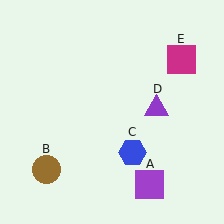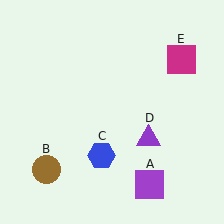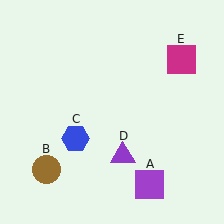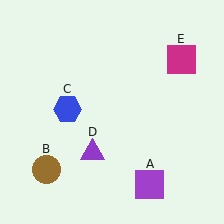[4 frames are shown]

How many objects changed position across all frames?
2 objects changed position: blue hexagon (object C), purple triangle (object D).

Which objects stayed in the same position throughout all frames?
Purple square (object A) and brown circle (object B) and magenta square (object E) remained stationary.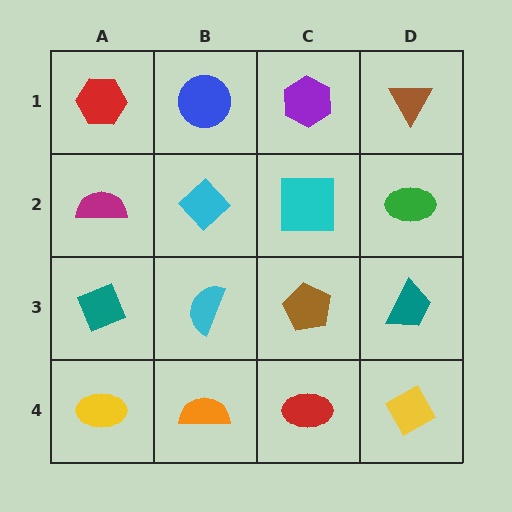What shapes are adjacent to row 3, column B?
A cyan diamond (row 2, column B), an orange semicircle (row 4, column B), a teal diamond (row 3, column A), a brown pentagon (row 3, column C).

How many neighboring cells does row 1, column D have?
2.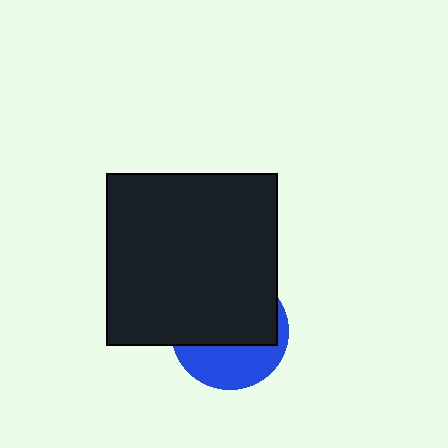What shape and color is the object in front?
The object in front is a black square.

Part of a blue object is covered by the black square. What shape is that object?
It is a circle.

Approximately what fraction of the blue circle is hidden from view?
Roughly 61% of the blue circle is hidden behind the black square.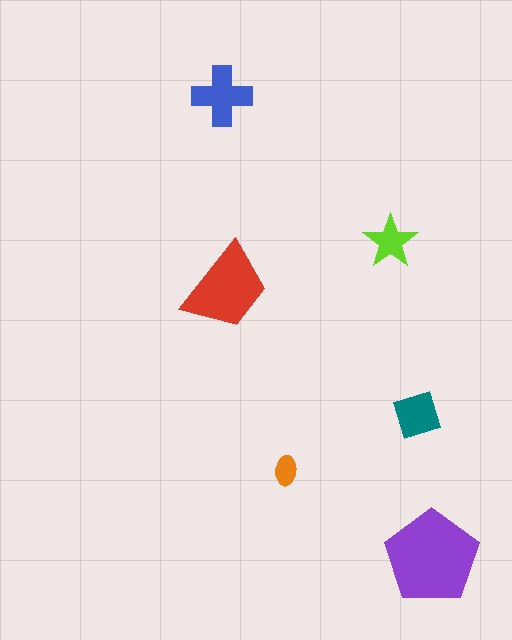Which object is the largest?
The purple pentagon.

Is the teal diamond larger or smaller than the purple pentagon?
Smaller.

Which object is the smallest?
The orange ellipse.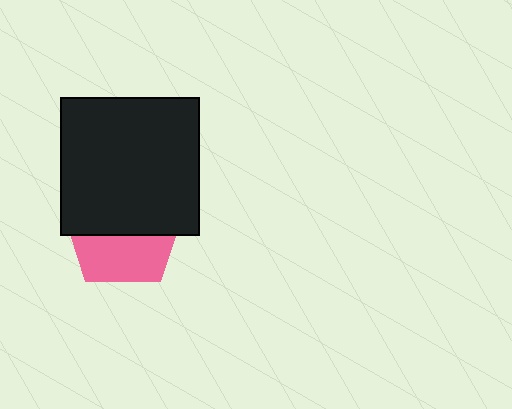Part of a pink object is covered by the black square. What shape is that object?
It is a pentagon.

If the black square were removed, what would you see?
You would see the complete pink pentagon.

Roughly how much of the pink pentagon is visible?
A small part of it is visible (roughly 42%).